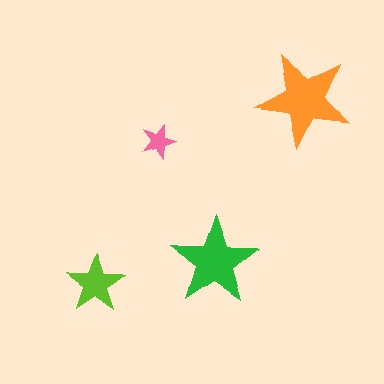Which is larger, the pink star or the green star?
The green one.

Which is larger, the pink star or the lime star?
The lime one.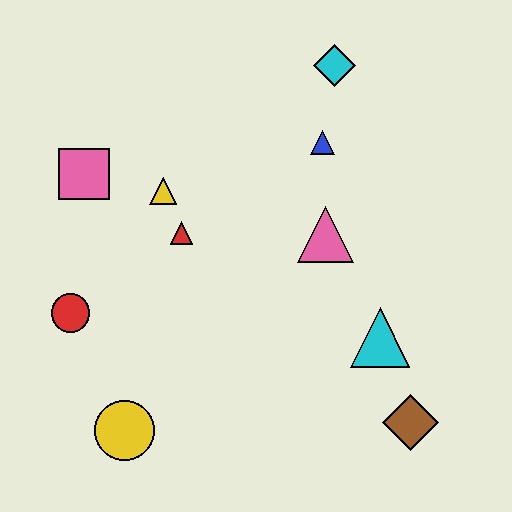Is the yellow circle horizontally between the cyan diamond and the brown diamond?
No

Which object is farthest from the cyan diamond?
The yellow circle is farthest from the cyan diamond.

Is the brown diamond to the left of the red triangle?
No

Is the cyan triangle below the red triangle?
Yes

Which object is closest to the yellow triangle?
The red triangle is closest to the yellow triangle.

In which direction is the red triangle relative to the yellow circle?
The red triangle is above the yellow circle.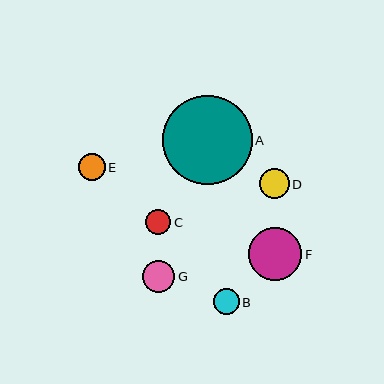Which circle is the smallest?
Circle C is the smallest with a size of approximately 25 pixels.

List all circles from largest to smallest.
From largest to smallest: A, F, G, D, E, B, C.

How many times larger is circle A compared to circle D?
Circle A is approximately 3.0 times the size of circle D.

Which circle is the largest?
Circle A is the largest with a size of approximately 89 pixels.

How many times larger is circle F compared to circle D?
Circle F is approximately 1.8 times the size of circle D.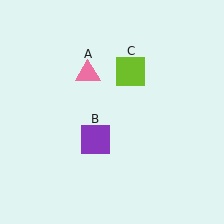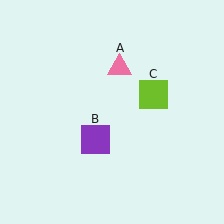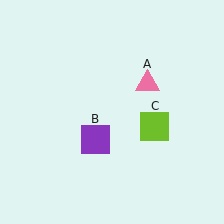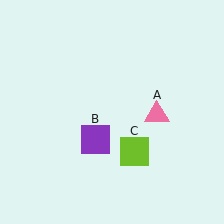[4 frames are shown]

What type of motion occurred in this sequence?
The pink triangle (object A), lime square (object C) rotated clockwise around the center of the scene.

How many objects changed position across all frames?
2 objects changed position: pink triangle (object A), lime square (object C).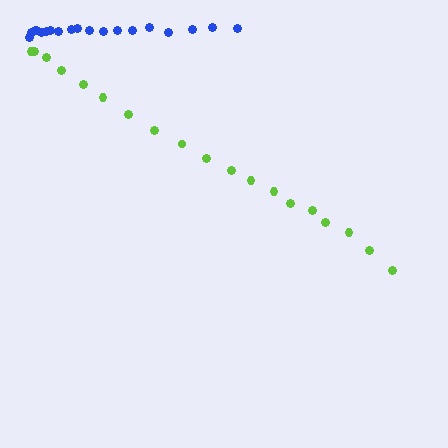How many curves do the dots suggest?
There are 2 distinct paths.